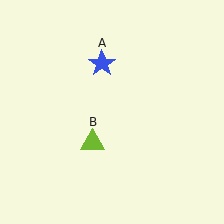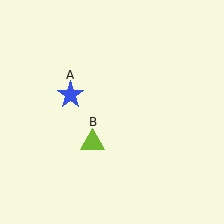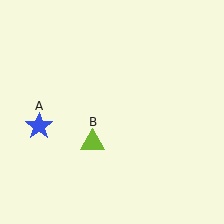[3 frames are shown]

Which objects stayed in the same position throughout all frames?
Lime triangle (object B) remained stationary.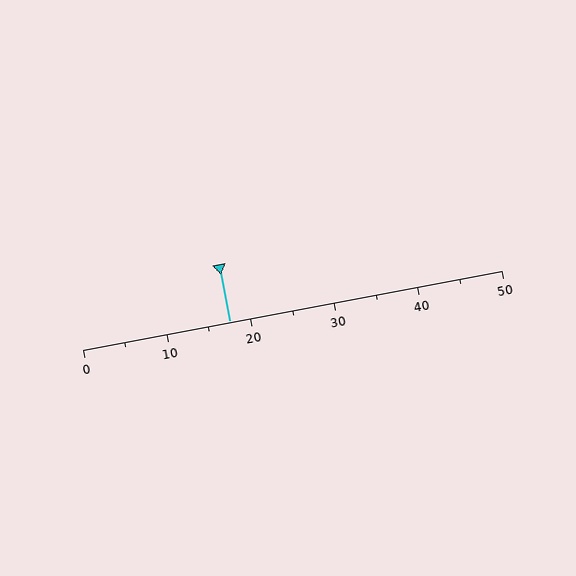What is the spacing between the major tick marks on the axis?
The major ticks are spaced 10 apart.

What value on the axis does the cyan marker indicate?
The marker indicates approximately 17.5.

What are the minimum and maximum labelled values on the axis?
The axis runs from 0 to 50.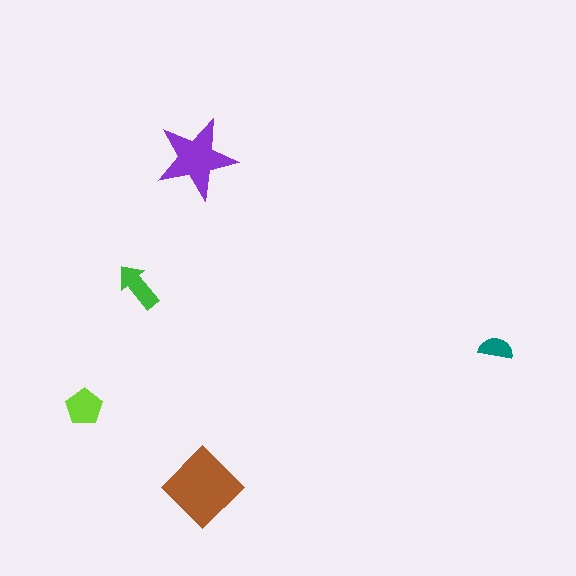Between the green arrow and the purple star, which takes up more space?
The purple star.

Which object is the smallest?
The teal semicircle.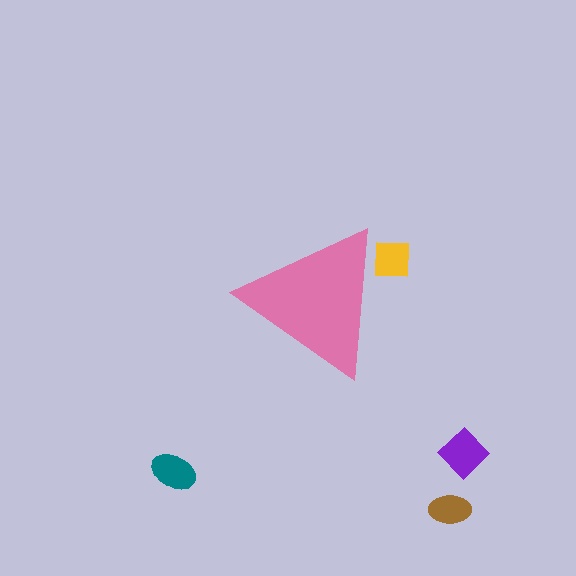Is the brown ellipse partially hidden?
No, the brown ellipse is fully visible.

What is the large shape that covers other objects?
A pink triangle.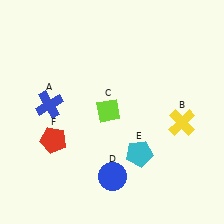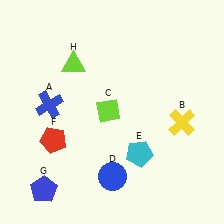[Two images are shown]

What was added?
A blue pentagon (G), a lime triangle (H) were added in Image 2.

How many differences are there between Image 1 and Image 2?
There are 2 differences between the two images.